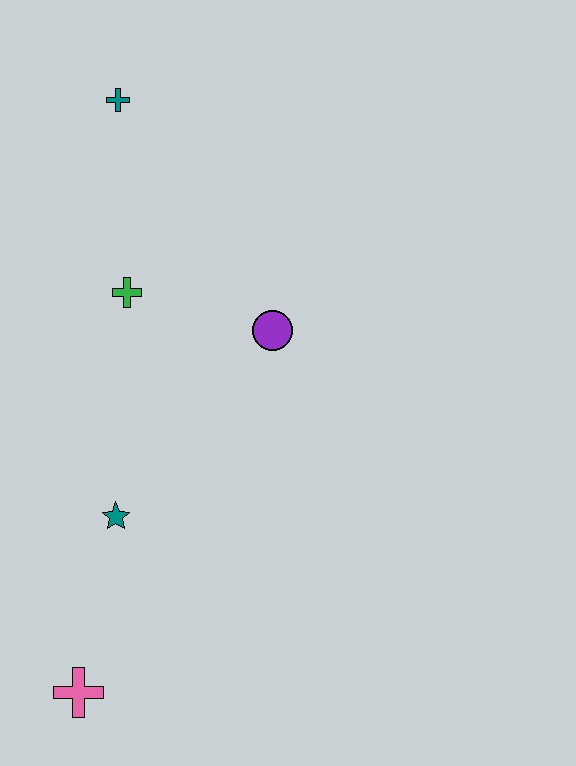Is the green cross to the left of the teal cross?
No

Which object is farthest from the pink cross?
The teal cross is farthest from the pink cross.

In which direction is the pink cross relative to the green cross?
The pink cross is below the green cross.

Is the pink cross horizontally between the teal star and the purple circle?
No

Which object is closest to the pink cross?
The teal star is closest to the pink cross.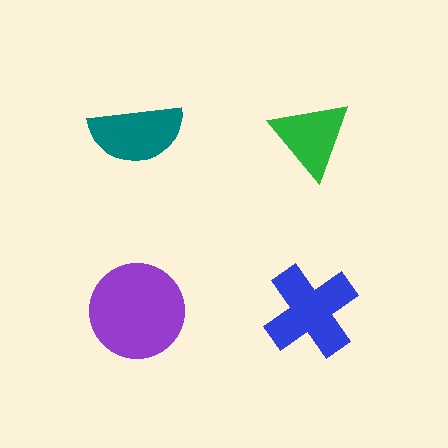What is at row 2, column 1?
A purple circle.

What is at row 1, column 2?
A green triangle.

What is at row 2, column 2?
A blue cross.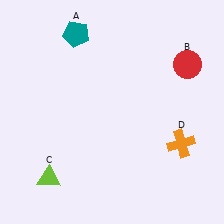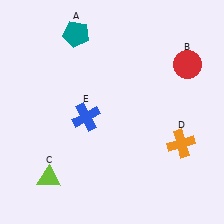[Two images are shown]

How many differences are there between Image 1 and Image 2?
There is 1 difference between the two images.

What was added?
A blue cross (E) was added in Image 2.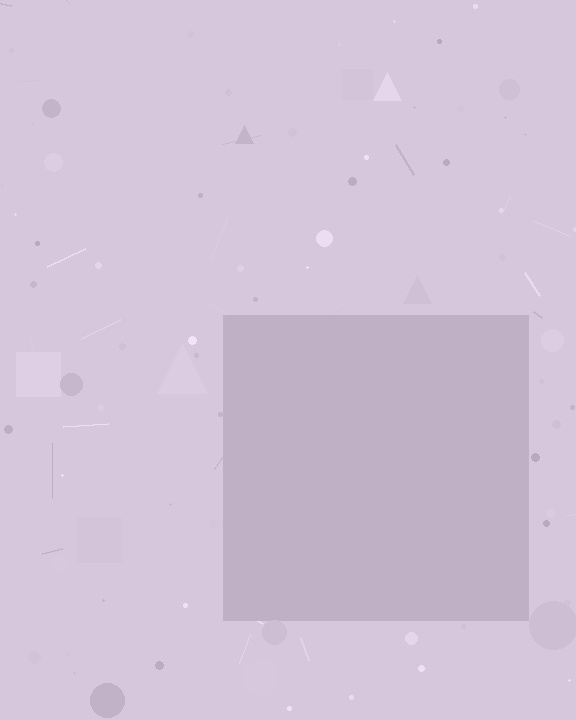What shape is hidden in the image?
A square is hidden in the image.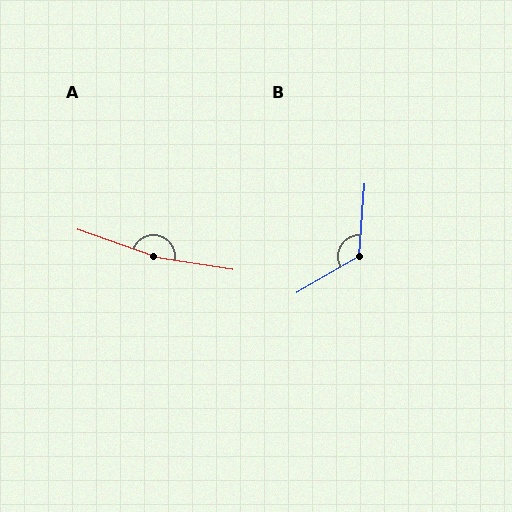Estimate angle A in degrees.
Approximately 169 degrees.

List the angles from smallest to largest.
B (125°), A (169°).